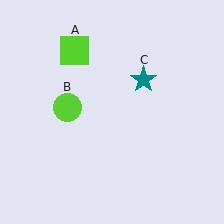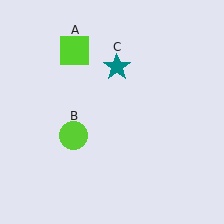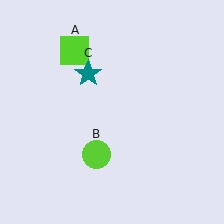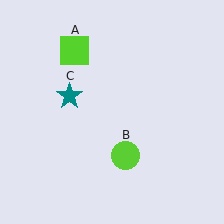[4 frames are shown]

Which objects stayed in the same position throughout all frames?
Lime square (object A) remained stationary.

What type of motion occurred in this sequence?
The lime circle (object B), teal star (object C) rotated counterclockwise around the center of the scene.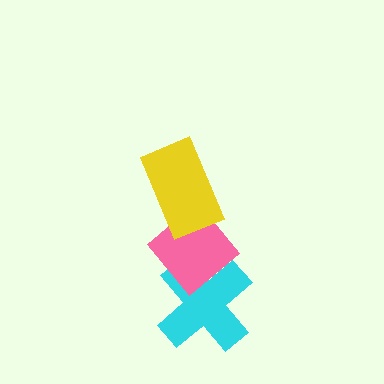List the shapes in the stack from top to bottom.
From top to bottom: the yellow rectangle, the pink diamond, the cyan cross.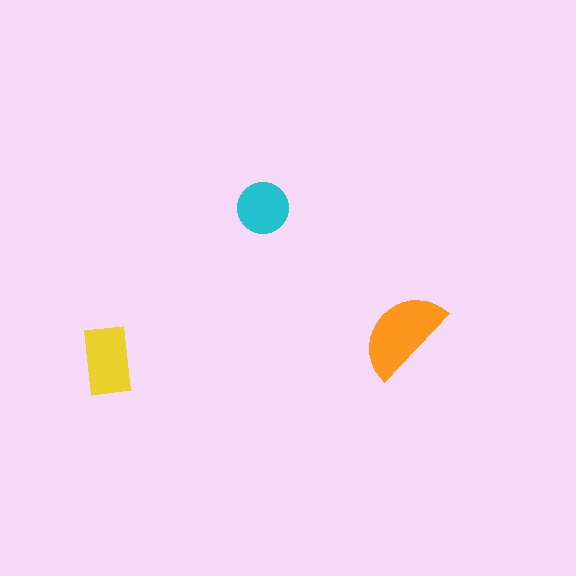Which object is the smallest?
The cyan circle.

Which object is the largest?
The orange semicircle.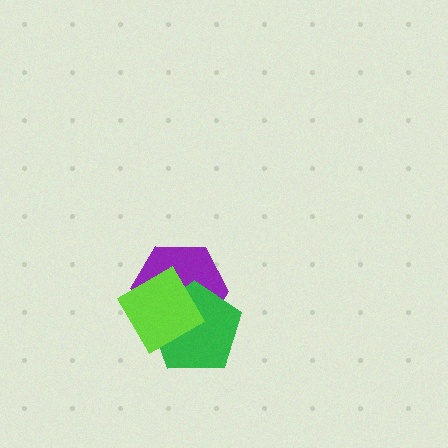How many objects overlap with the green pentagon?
2 objects overlap with the green pentagon.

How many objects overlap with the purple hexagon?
2 objects overlap with the purple hexagon.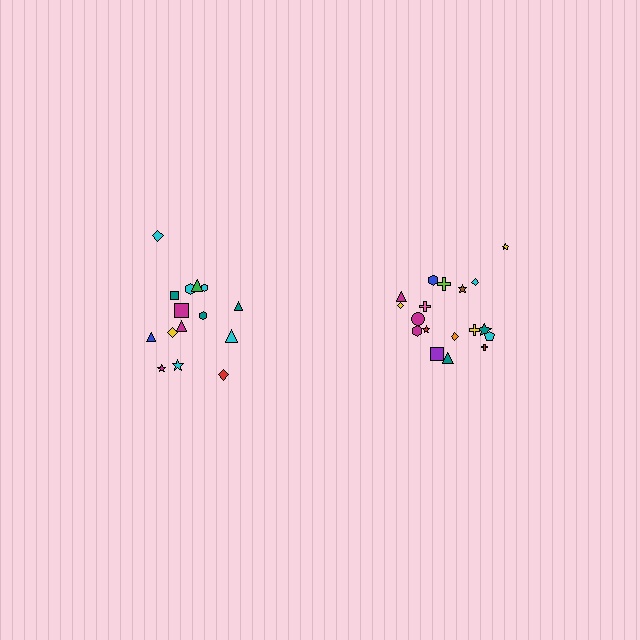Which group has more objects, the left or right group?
The right group.